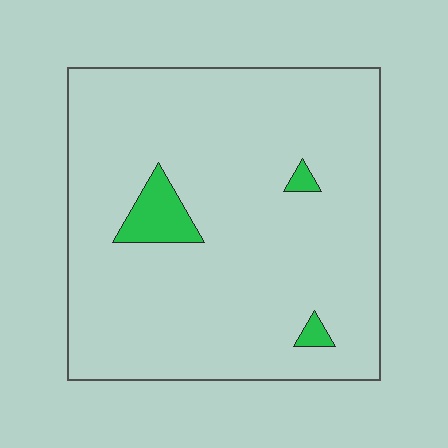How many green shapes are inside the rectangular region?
3.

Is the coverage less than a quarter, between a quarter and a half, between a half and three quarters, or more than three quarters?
Less than a quarter.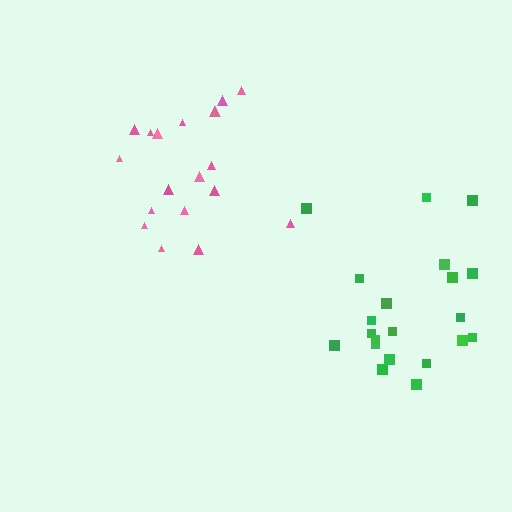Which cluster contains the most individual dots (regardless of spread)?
Green (21).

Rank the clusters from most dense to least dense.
pink, green.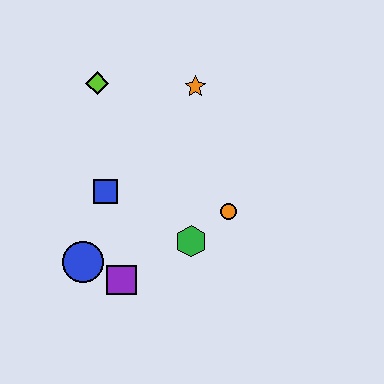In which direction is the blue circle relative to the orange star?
The blue circle is below the orange star.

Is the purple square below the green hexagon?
Yes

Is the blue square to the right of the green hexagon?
No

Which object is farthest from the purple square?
The orange star is farthest from the purple square.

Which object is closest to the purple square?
The blue circle is closest to the purple square.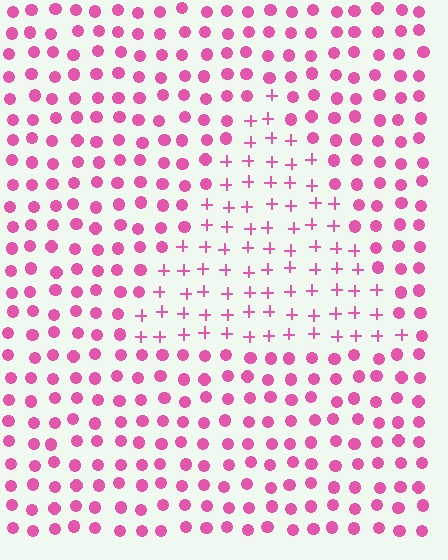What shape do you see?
I see a triangle.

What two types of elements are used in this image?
The image uses plus signs inside the triangle region and circles outside it.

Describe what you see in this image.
The image is filled with small pink elements arranged in a uniform grid. A triangle-shaped region contains plus signs, while the surrounding area contains circles. The boundary is defined purely by the change in element shape.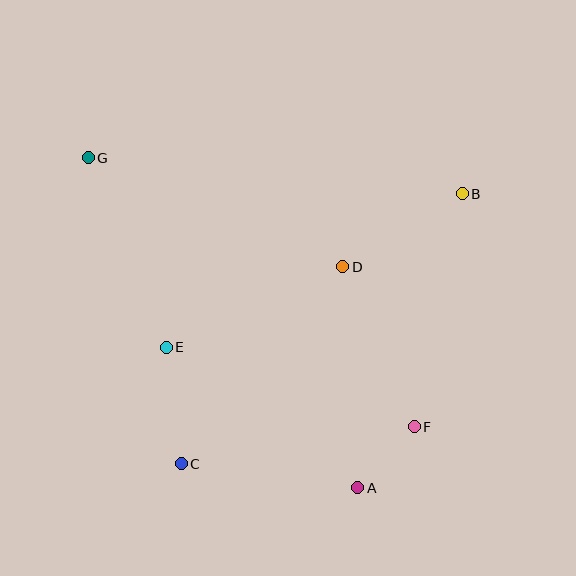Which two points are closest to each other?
Points A and F are closest to each other.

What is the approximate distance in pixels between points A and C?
The distance between A and C is approximately 178 pixels.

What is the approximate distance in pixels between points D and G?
The distance between D and G is approximately 277 pixels.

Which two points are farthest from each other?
Points A and G are farthest from each other.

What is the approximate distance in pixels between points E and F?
The distance between E and F is approximately 260 pixels.